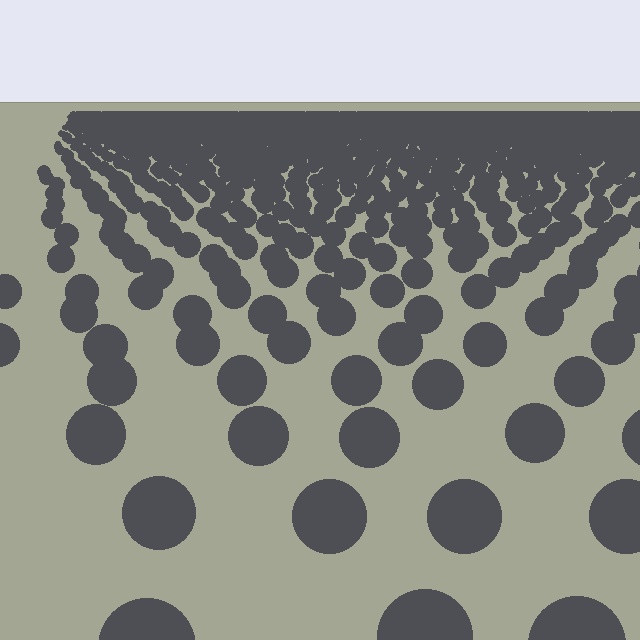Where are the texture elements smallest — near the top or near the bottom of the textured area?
Near the top.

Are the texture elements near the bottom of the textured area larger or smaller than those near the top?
Larger. Near the bottom, elements are closer to the viewer and appear at a bigger on-screen size.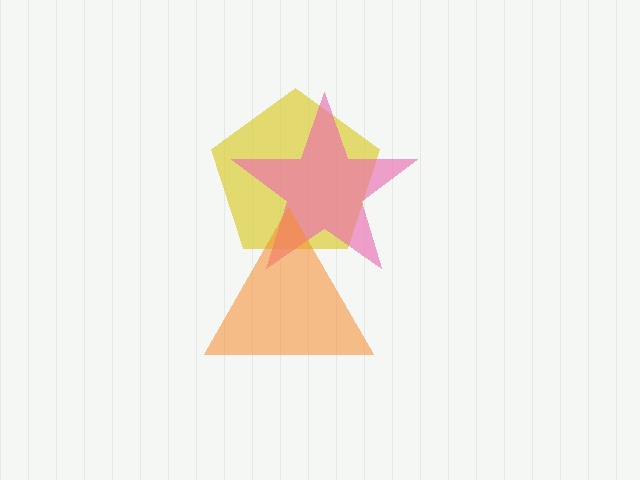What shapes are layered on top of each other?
The layered shapes are: a yellow pentagon, a pink star, an orange triangle.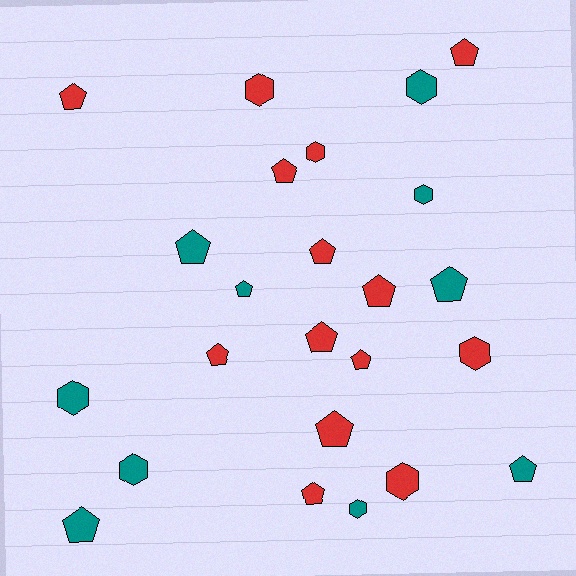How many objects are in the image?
There are 24 objects.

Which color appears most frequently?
Red, with 14 objects.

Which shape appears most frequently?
Pentagon, with 15 objects.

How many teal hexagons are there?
There are 5 teal hexagons.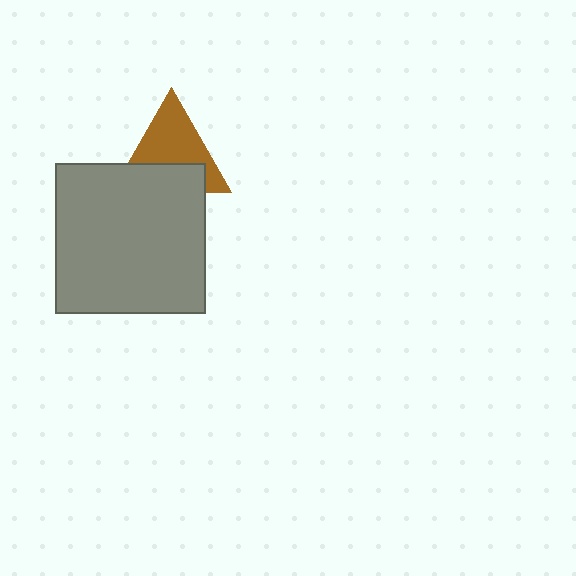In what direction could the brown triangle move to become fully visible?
The brown triangle could move up. That would shift it out from behind the gray square entirely.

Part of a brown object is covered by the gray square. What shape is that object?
It is a triangle.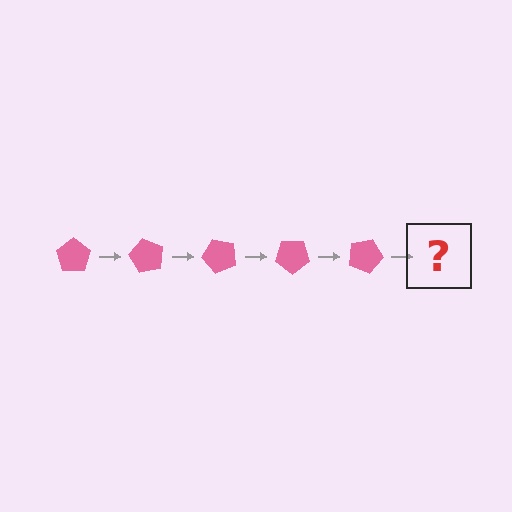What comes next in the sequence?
The next element should be a pink pentagon rotated 300 degrees.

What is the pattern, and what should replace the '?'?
The pattern is that the pentagon rotates 60 degrees each step. The '?' should be a pink pentagon rotated 300 degrees.